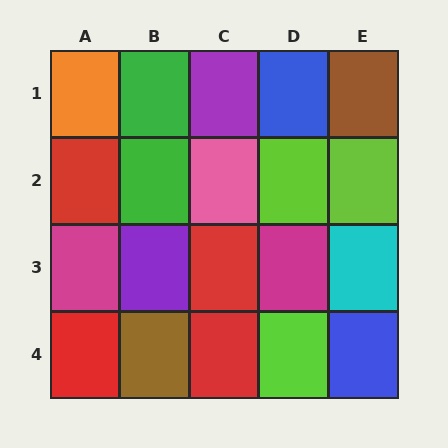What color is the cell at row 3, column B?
Purple.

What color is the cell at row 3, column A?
Magenta.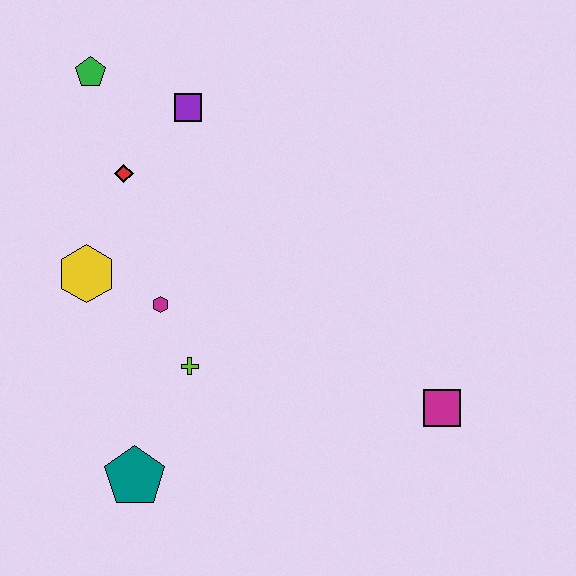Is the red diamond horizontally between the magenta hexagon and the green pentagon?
Yes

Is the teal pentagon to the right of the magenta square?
No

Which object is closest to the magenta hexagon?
The lime cross is closest to the magenta hexagon.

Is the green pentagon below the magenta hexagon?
No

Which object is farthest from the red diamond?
The magenta square is farthest from the red diamond.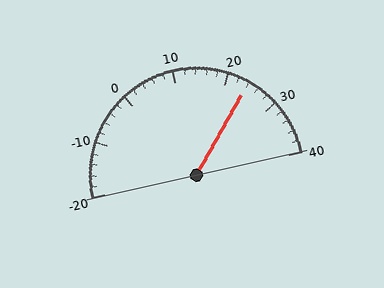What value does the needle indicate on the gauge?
The needle indicates approximately 24.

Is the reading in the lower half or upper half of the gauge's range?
The reading is in the upper half of the range (-20 to 40).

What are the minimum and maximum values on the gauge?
The gauge ranges from -20 to 40.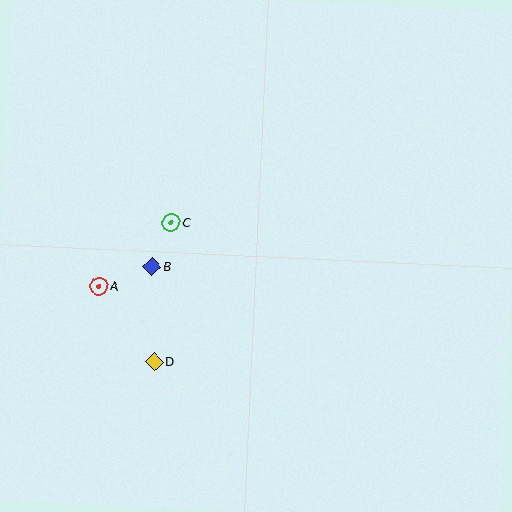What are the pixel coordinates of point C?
Point C is at (171, 222).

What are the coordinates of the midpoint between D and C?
The midpoint between D and C is at (163, 292).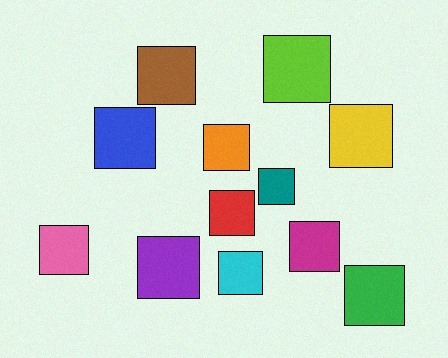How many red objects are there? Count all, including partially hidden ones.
There is 1 red object.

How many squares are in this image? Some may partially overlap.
There are 12 squares.